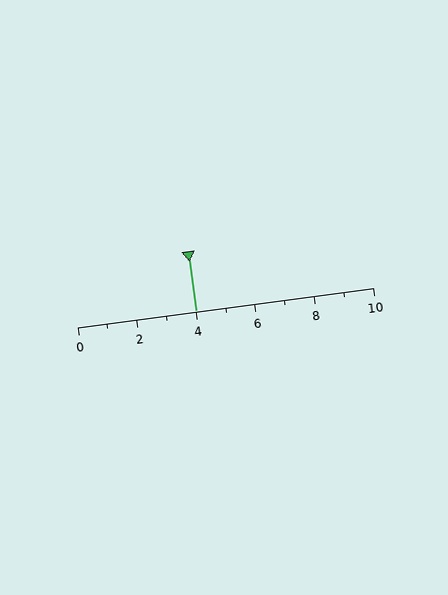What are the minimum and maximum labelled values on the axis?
The axis runs from 0 to 10.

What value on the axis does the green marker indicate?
The marker indicates approximately 4.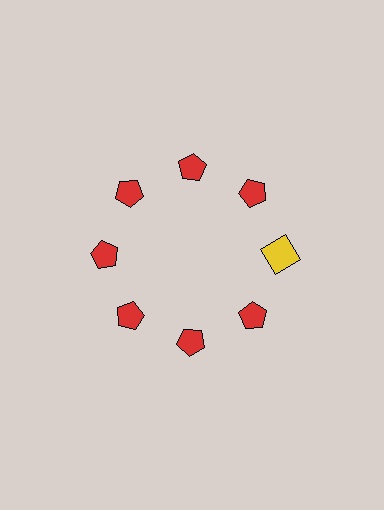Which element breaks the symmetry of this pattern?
The yellow square at roughly the 3 o'clock position breaks the symmetry. All other shapes are red pentagons.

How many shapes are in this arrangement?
There are 8 shapes arranged in a ring pattern.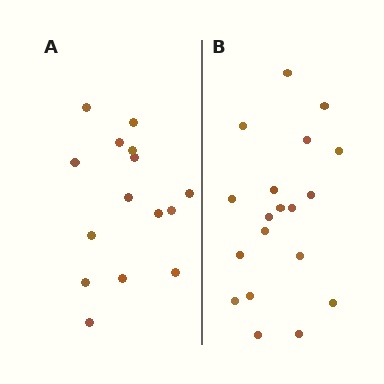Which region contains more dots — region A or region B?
Region B (the right region) has more dots.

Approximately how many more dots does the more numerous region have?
Region B has about 4 more dots than region A.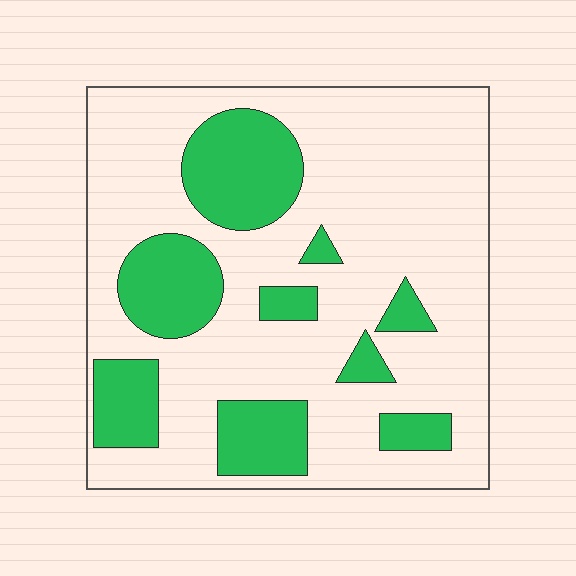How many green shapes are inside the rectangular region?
9.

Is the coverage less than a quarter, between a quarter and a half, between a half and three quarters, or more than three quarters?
Between a quarter and a half.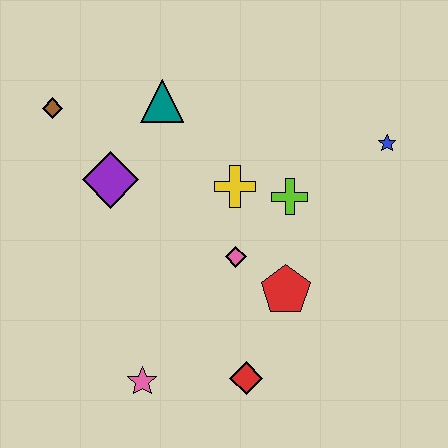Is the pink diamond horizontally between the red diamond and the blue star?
No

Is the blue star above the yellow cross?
Yes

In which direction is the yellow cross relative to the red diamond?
The yellow cross is above the red diamond.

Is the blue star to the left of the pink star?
No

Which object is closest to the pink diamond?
The red pentagon is closest to the pink diamond.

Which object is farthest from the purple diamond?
The blue star is farthest from the purple diamond.